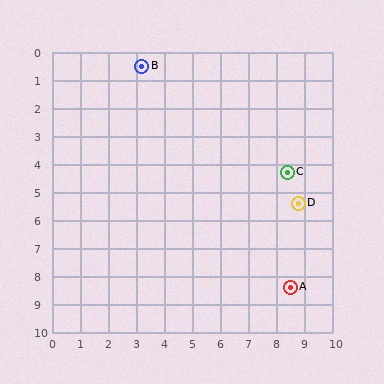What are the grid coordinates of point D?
Point D is at approximately (8.8, 5.4).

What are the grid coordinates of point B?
Point B is at approximately (3.2, 0.5).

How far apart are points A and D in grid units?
Points A and D are about 3.0 grid units apart.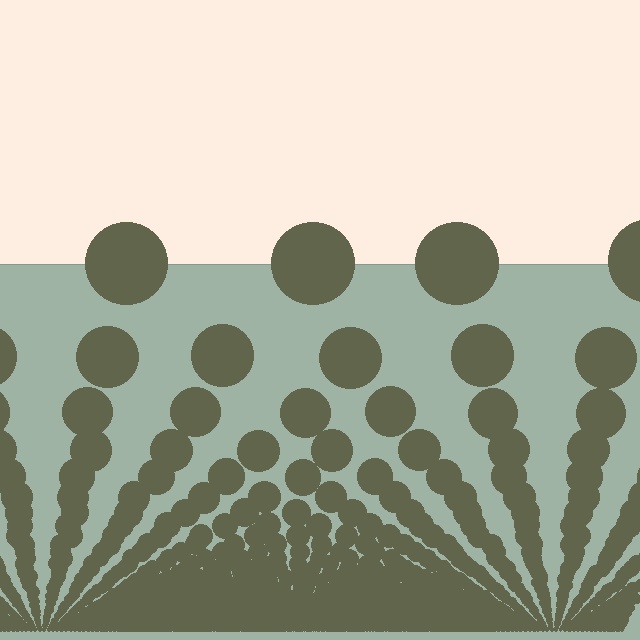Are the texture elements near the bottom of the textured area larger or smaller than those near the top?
Smaller. The gradient is inverted — elements near the bottom are smaller and denser.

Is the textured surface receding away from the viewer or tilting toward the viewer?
The surface appears to tilt toward the viewer. Texture elements get larger and sparser toward the top.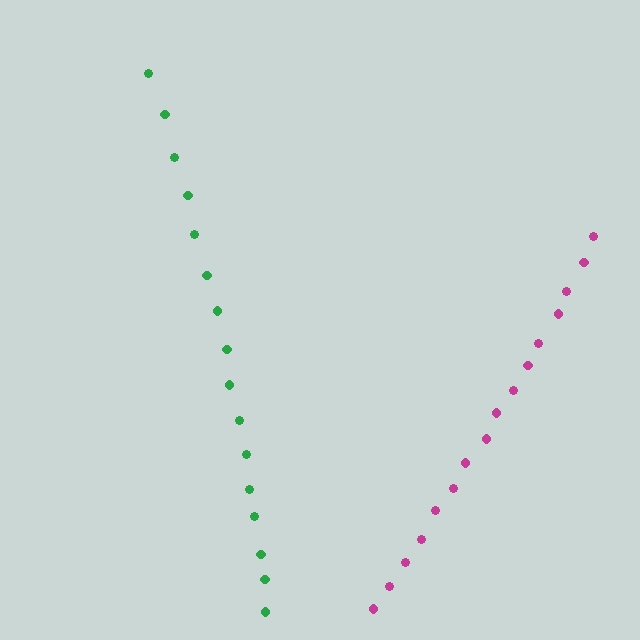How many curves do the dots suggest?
There are 2 distinct paths.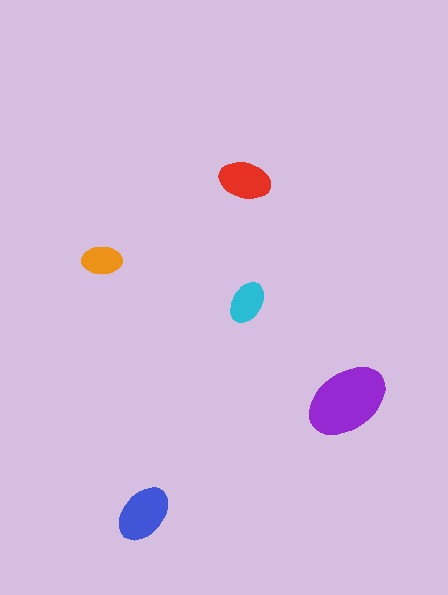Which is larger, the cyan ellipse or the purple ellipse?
The purple one.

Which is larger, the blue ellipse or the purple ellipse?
The purple one.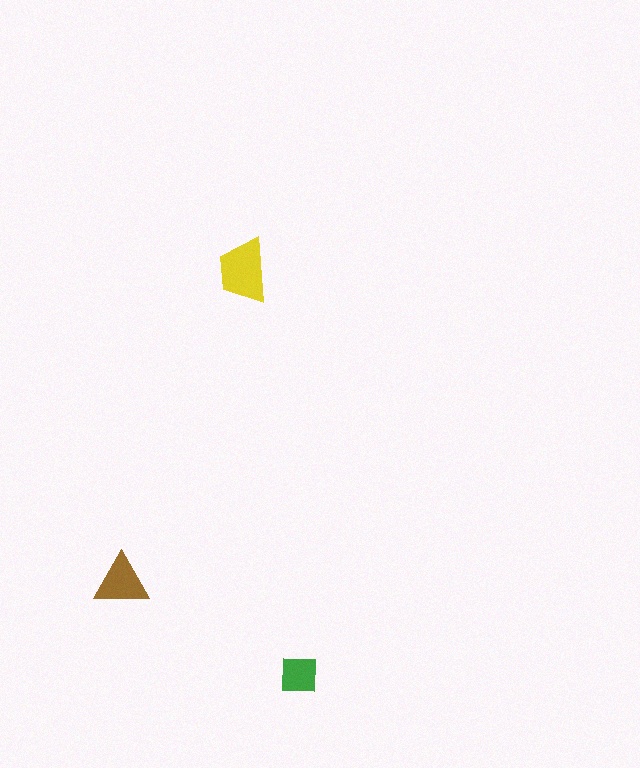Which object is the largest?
The yellow trapezoid.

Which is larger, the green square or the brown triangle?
The brown triangle.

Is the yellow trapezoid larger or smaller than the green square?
Larger.